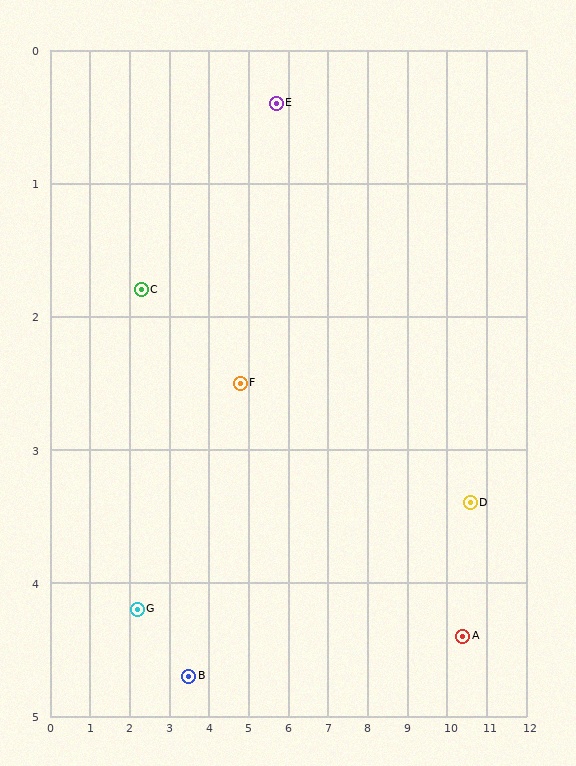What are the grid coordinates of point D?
Point D is at approximately (10.6, 3.4).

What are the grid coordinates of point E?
Point E is at approximately (5.7, 0.4).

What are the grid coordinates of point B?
Point B is at approximately (3.5, 4.7).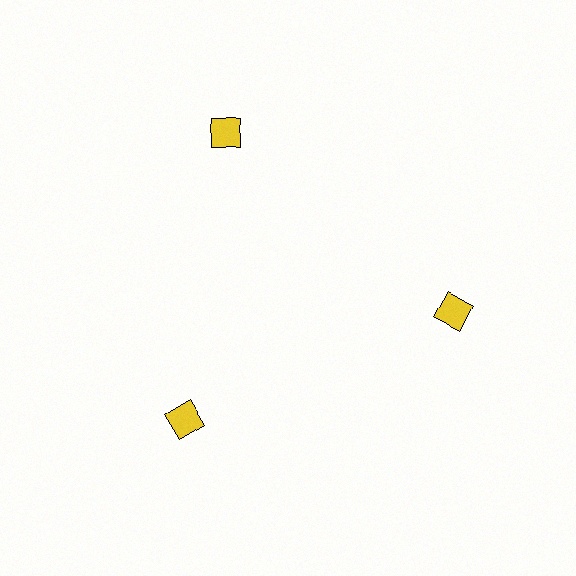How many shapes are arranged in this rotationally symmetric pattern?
There are 3 shapes, arranged in 3 groups of 1.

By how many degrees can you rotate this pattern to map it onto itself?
The pattern maps onto itself every 120 degrees of rotation.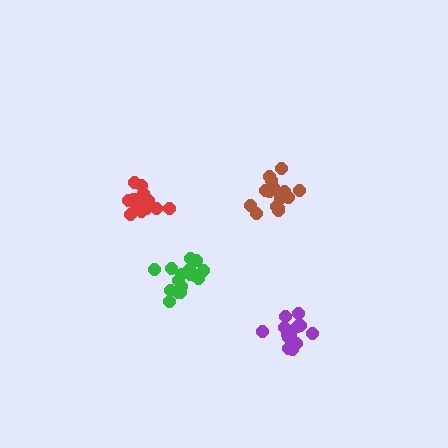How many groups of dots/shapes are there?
There are 4 groups.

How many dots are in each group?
Group 1: 16 dots, Group 2: 14 dots, Group 3: 17 dots, Group 4: 14 dots (61 total).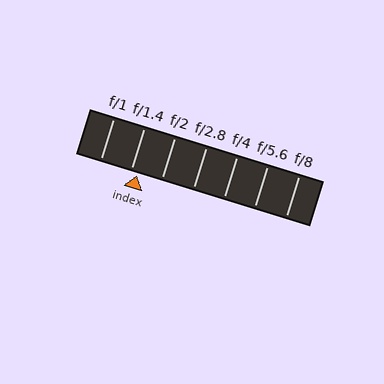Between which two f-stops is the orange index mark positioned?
The index mark is between f/1.4 and f/2.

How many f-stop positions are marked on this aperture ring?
There are 7 f-stop positions marked.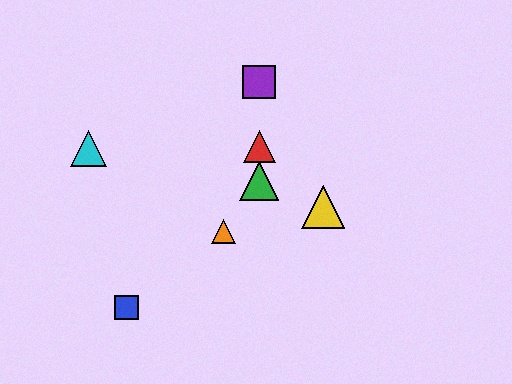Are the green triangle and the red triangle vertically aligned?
Yes, both are at x≈259.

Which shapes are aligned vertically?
The red triangle, the green triangle, the purple square are aligned vertically.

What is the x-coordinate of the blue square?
The blue square is at x≈127.